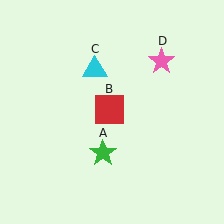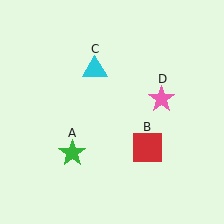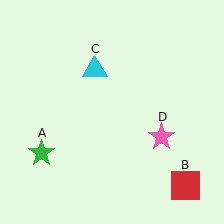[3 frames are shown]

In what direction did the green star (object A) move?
The green star (object A) moved left.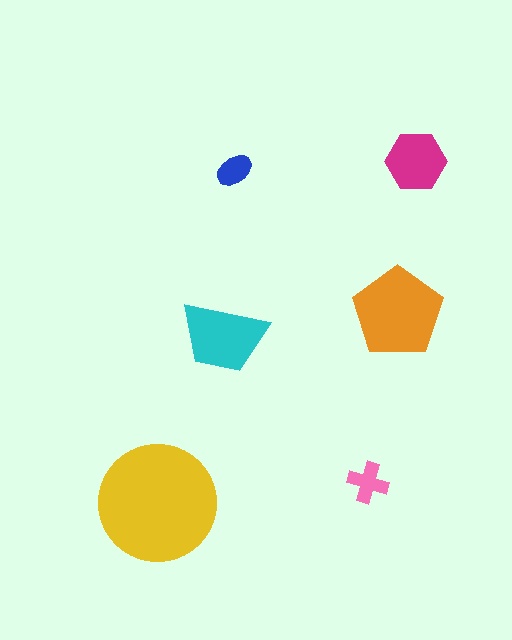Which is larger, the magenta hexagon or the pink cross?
The magenta hexagon.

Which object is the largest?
The yellow circle.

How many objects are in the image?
There are 6 objects in the image.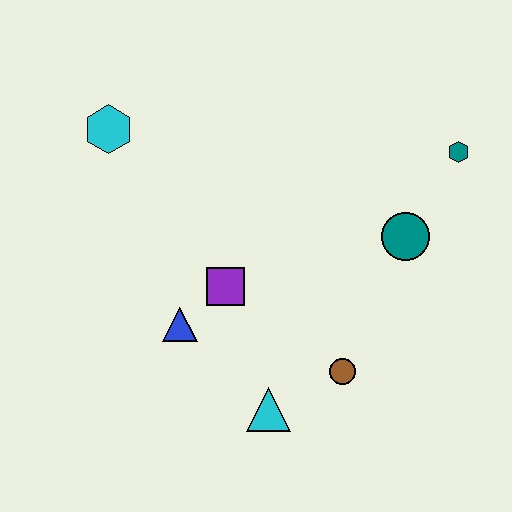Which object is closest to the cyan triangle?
The brown circle is closest to the cyan triangle.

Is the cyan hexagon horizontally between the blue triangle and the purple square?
No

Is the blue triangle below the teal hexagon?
Yes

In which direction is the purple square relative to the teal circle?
The purple square is to the left of the teal circle.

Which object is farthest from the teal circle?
The cyan hexagon is farthest from the teal circle.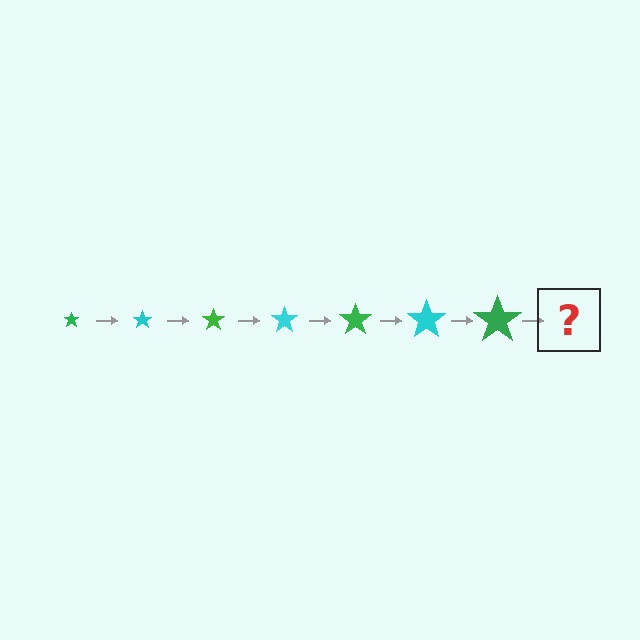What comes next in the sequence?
The next element should be a cyan star, larger than the previous one.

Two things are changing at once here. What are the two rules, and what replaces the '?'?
The two rules are that the star grows larger each step and the color cycles through green and cyan. The '?' should be a cyan star, larger than the previous one.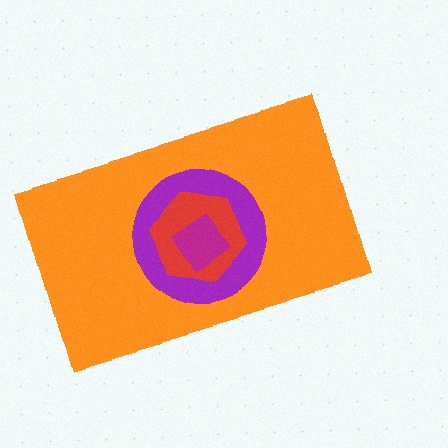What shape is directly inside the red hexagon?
The magenta diamond.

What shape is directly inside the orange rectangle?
The purple circle.